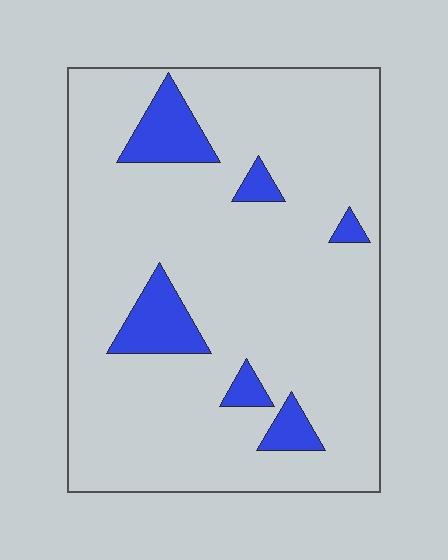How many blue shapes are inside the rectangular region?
6.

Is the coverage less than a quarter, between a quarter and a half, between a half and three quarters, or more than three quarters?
Less than a quarter.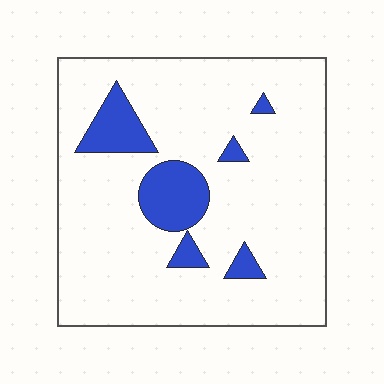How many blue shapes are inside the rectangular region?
6.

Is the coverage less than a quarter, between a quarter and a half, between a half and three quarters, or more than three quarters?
Less than a quarter.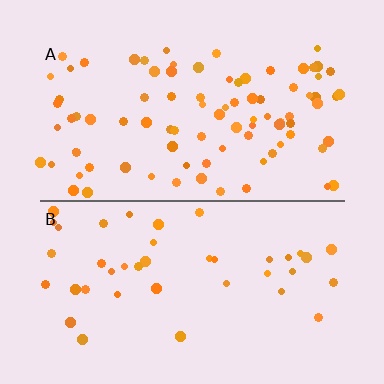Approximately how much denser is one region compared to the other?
Approximately 2.2× — region A over region B.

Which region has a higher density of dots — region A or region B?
A (the top).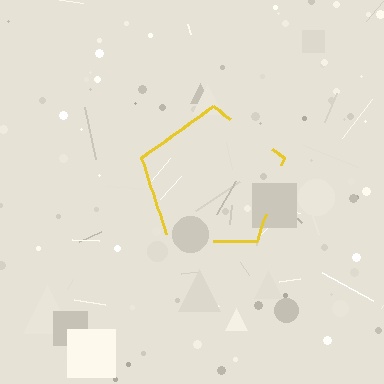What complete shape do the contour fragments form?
The contour fragments form a pentagon.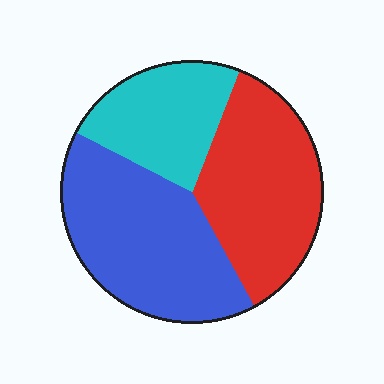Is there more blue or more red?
Blue.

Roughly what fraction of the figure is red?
Red takes up about three eighths (3/8) of the figure.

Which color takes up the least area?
Cyan, at roughly 25%.